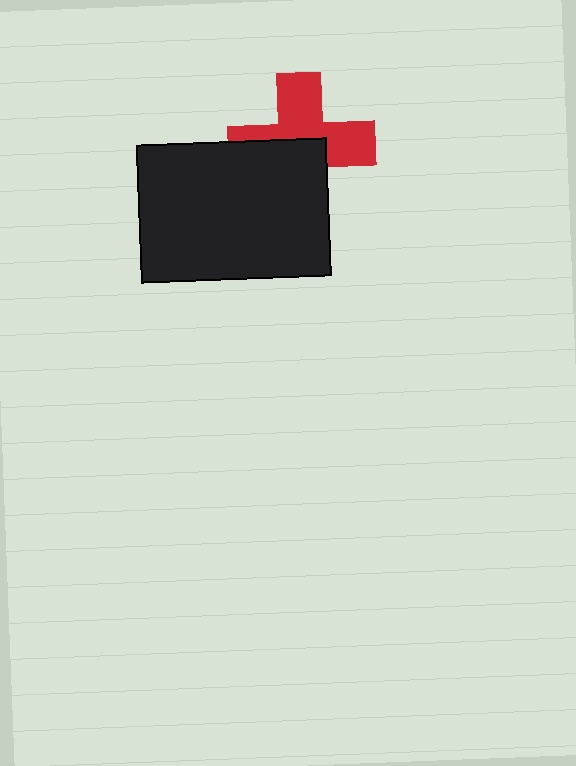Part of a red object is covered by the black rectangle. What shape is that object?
It is a cross.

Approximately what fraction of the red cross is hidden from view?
Roughly 46% of the red cross is hidden behind the black rectangle.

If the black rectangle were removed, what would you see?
You would see the complete red cross.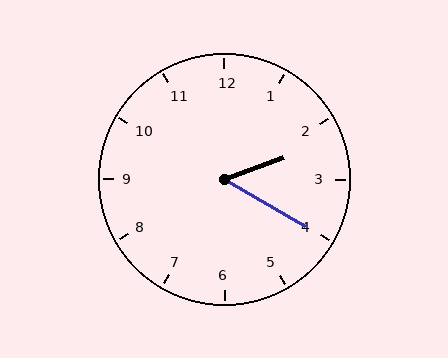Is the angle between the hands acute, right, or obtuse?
It is acute.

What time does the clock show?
2:20.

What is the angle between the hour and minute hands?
Approximately 50 degrees.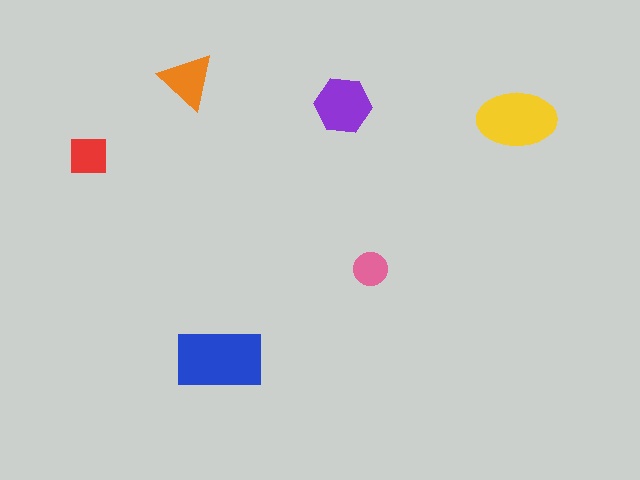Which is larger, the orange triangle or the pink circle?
The orange triangle.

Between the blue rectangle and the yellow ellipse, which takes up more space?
The blue rectangle.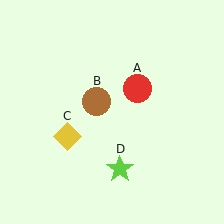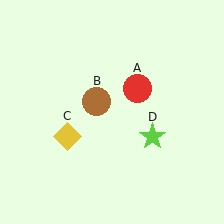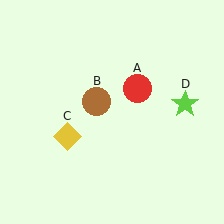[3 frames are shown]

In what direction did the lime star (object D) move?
The lime star (object D) moved up and to the right.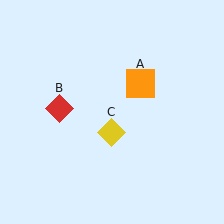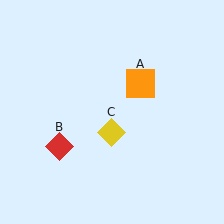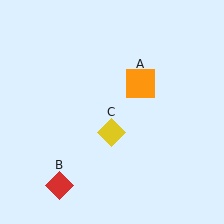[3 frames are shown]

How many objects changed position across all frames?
1 object changed position: red diamond (object B).